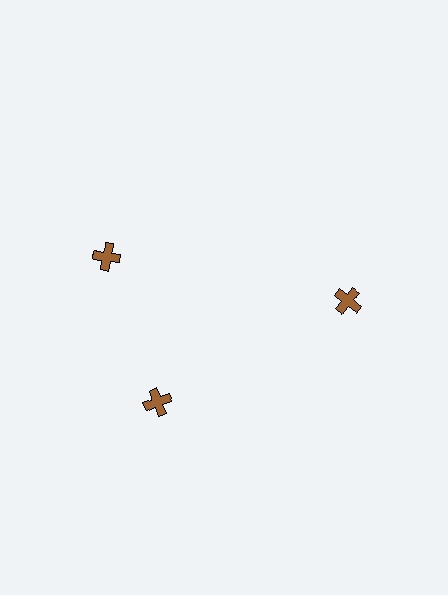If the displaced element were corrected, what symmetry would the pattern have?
It would have 3-fold rotational symmetry — the pattern would map onto itself every 120 degrees.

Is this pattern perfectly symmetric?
No. The 3 brown crosses are arranged in a ring, but one element near the 11 o'clock position is rotated out of alignment along the ring, breaking the 3-fold rotational symmetry.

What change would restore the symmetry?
The symmetry would be restored by rotating it back into even spacing with its neighbors so that all 3 crosses sit at equal angles and equal distance from the center.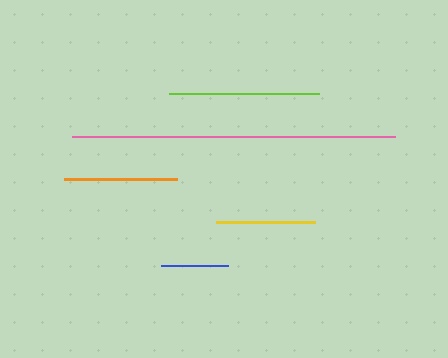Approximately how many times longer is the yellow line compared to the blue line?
The yellow line is approximately 1.5 times the length of the blue line.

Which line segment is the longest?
The pink line is the longest at approximately 323 pixels.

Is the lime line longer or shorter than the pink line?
The pink line is longer than the lime line.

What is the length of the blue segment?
The blue segment is approximately 67 pixels long.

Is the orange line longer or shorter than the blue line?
The orange line is longer than the blue line.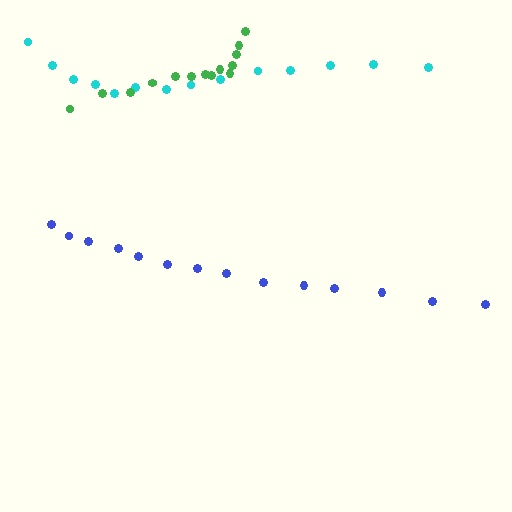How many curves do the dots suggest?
There are 3 distinct paths.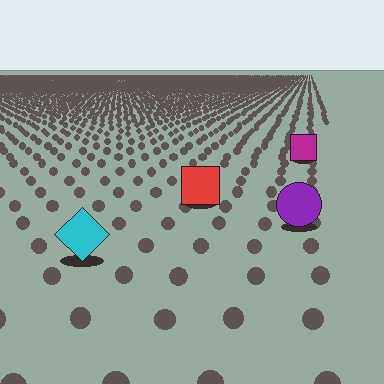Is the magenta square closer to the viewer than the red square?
No. The red square is closer — you can tell from the texture gradient: the ground texture is coarser near it.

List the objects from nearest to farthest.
From nearest to farthest: the cyan diamond, the purple circle, the red square, the magenta square.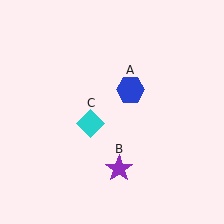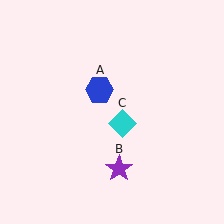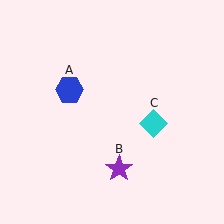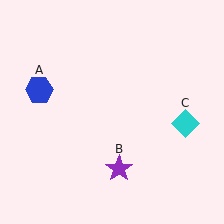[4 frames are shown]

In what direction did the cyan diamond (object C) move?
The cyan diamond (object C) moved right.